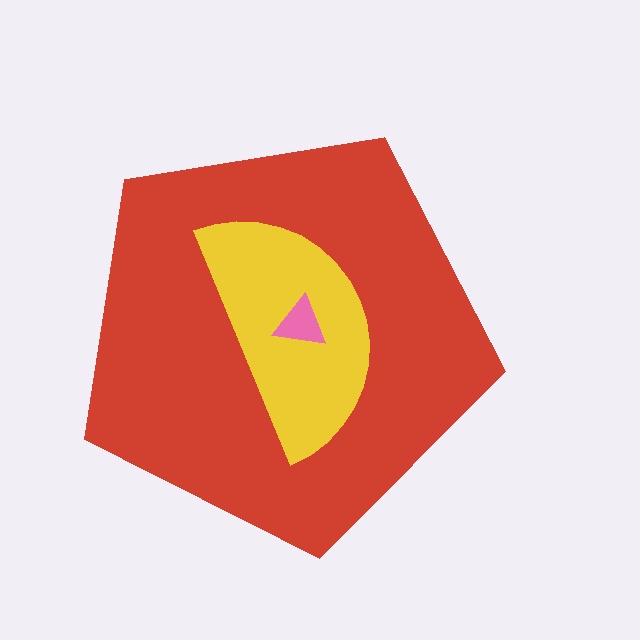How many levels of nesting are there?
3.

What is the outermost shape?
The red pentagon.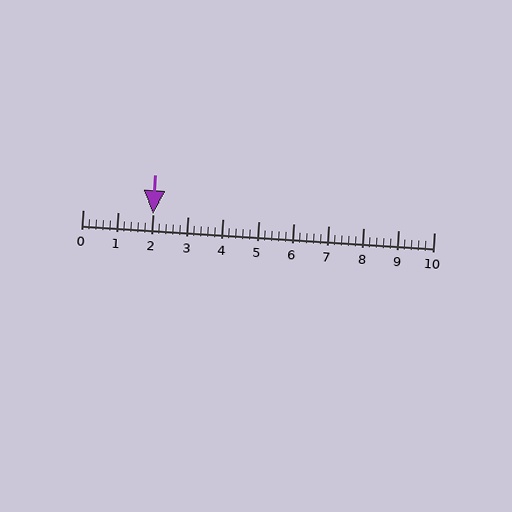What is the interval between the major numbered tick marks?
The major tick marks are spaced 1 units apart.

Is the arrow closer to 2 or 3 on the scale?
The arrow is closer to 2.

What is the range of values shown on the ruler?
The ruler shows values from 0 to 10.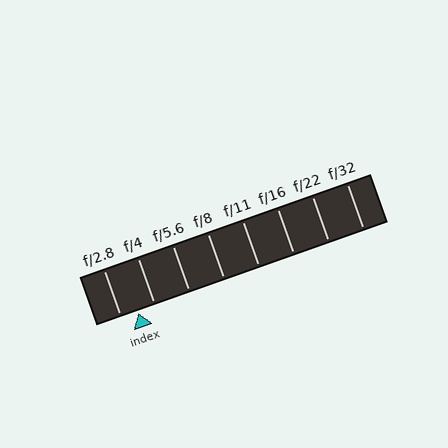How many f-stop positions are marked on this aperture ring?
There are 8 f-stop positions marked.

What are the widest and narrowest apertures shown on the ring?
The widest aperture shown is f/2.8 and the narrowest is f/32.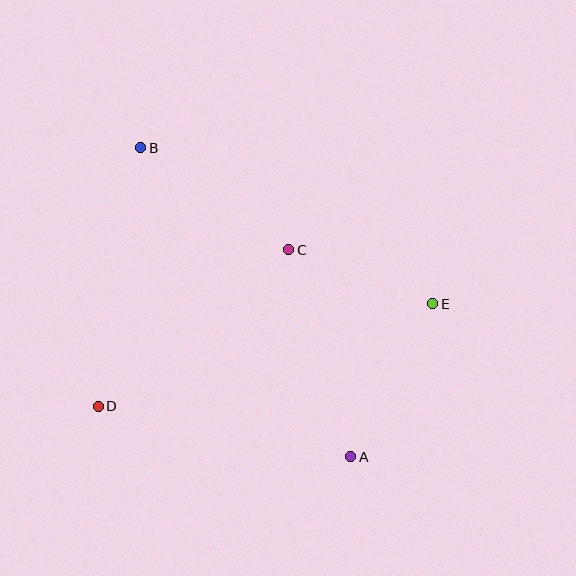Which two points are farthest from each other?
Points A and B are farthest from each other.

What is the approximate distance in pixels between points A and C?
The distance between A and C is approximately 216 pixels.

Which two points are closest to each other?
Points C and E are closest to each other.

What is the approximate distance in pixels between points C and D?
The distance between C and D is approximately 246 pixels.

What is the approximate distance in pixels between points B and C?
The distance between B and C is approximately 180 pixels.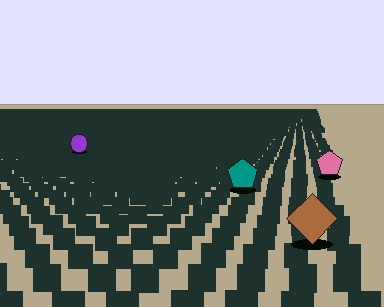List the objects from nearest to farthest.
From nearest to farthest: the brown diamond, the teal pentagon, the pink pentagon, the purple circle.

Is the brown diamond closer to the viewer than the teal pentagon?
Yes. The brown diamond is closer — you can tell from the texture gradient: the ground texture is coarser near it.